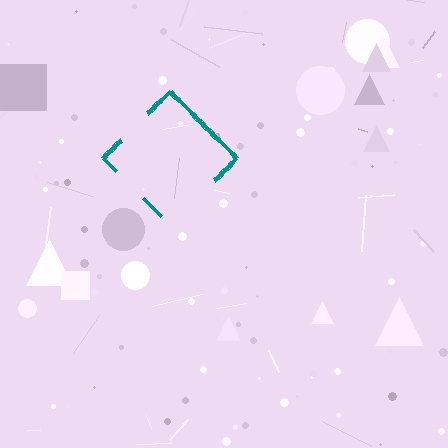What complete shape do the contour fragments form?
The contour fragments form a diamond.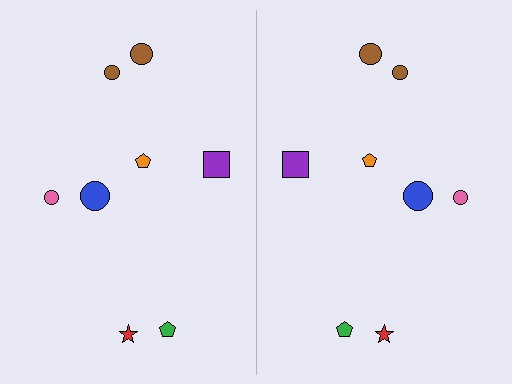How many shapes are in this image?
There are 16 shapes in this image.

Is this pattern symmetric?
Yes, this pattern has bilateral (reflection) symmetry.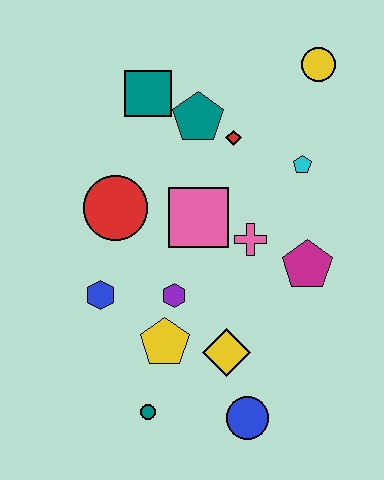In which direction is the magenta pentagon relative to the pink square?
The magenta pentagon is to the right of the pink square.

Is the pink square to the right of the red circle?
Yes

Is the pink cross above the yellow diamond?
Yes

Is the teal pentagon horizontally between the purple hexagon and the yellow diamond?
Yes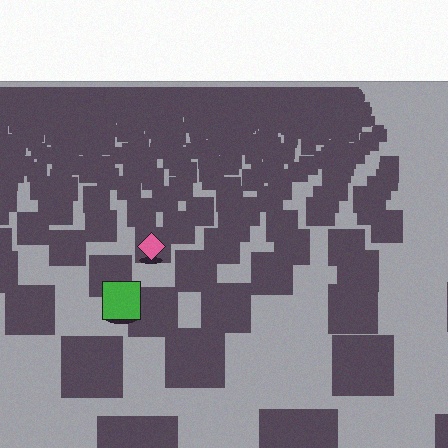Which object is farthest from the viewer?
The pink diamond is farthest from the viewer. It appears smaller and the ground texture around it is denser.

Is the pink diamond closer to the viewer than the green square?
No. The green square is closer — you can tell from the texture gradient: the ground texture is coarser near it.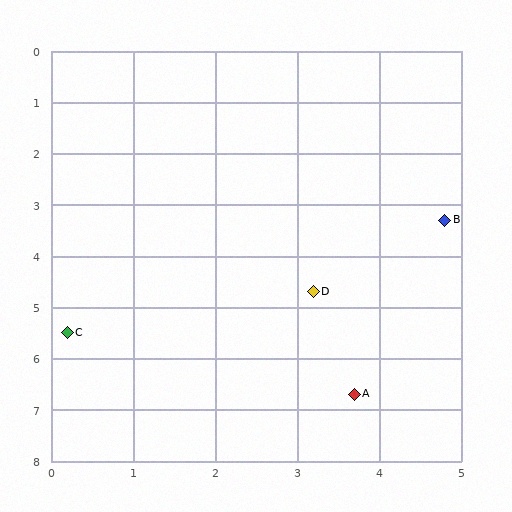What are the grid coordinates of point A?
Point A is at approximately (3.7, 6.7).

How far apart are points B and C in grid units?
Points B and C are about 5.1 grid units apart.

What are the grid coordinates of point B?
Point B is at approximately (4.8, 3.3).